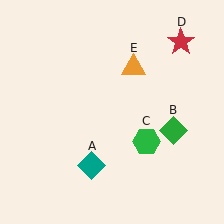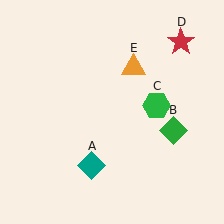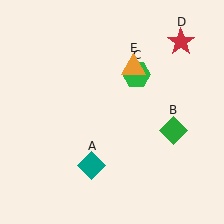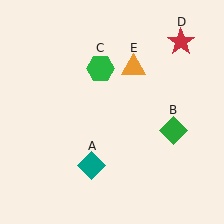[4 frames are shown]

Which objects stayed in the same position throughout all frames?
Teal diamond (object A) and green diamond (object B) and red star (object D) and orange triangle (object E) remained stationary.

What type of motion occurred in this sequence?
The green hexagon (object C) rotated counterclockwise around the center of the scene.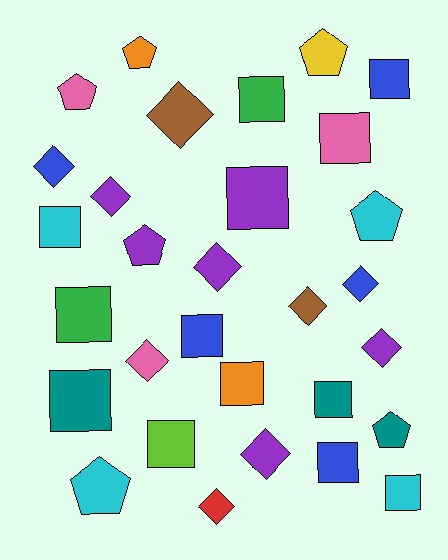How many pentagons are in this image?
There are 7 pentagons.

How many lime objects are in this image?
There is 1 lime object.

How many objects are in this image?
There are 30 objects.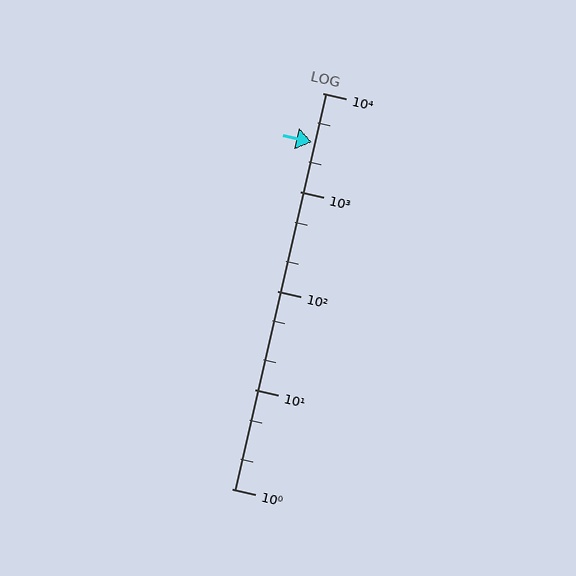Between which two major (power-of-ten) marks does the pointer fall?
The pointer is between 1000 and 10000.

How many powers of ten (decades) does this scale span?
The scale spans 4 decades, from 1 to 10000.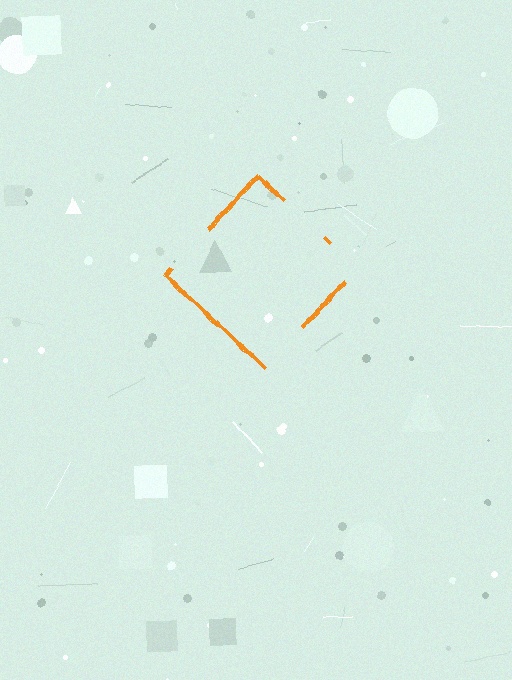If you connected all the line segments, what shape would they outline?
They would outline a diamond.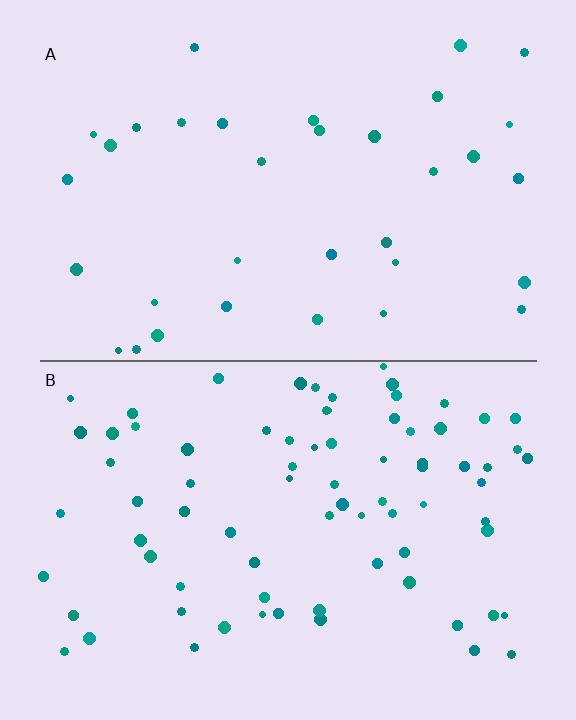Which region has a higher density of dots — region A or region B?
B (the bottom).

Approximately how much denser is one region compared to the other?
Approximately 2.3× — region B over region A.